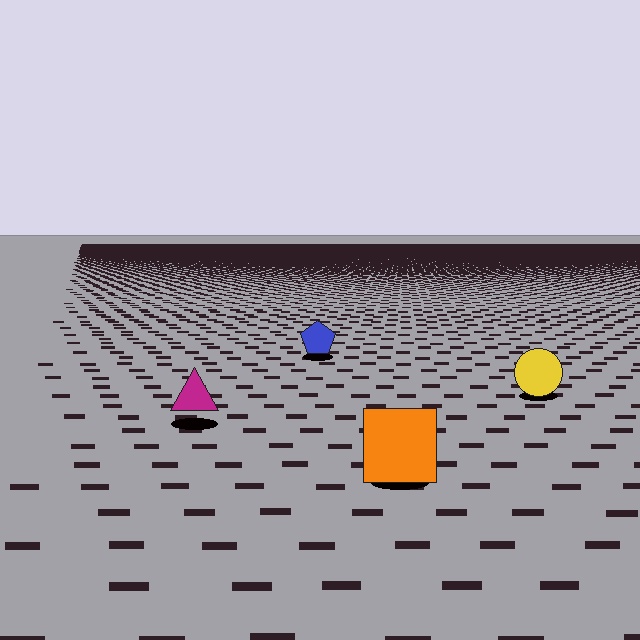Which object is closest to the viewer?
The orange square is closest. The texture marks near it are larger and more spread out.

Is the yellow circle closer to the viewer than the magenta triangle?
No. The magenta triangle is closer — you can tell from the texture gradient: the ground texture is coarser near it.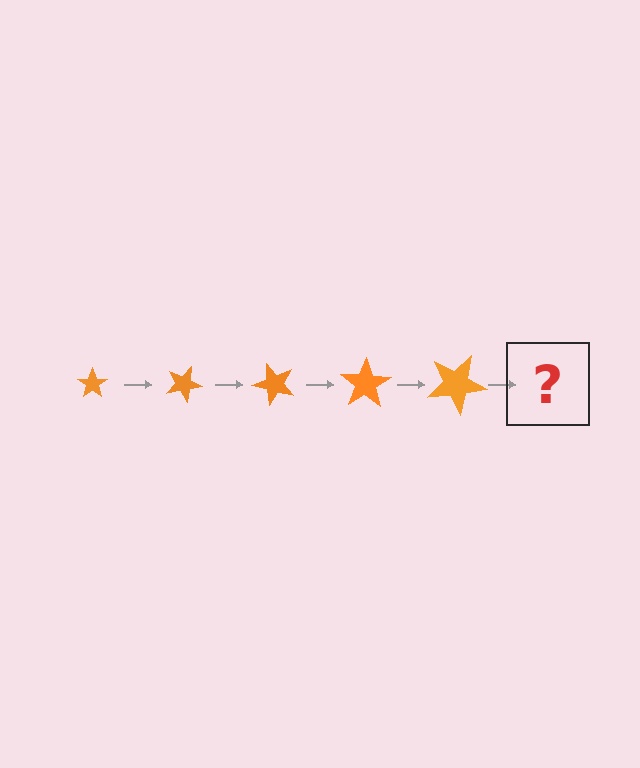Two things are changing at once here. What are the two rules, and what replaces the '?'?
The two rules are that the star grows larger each step and it rotates 25 degrees each step. The '?' should be a star, larger than the previous one and rotated 125 degrees from the start.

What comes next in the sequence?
The next element should be a star, larger than the previous one and rotated 125 degrees from the start.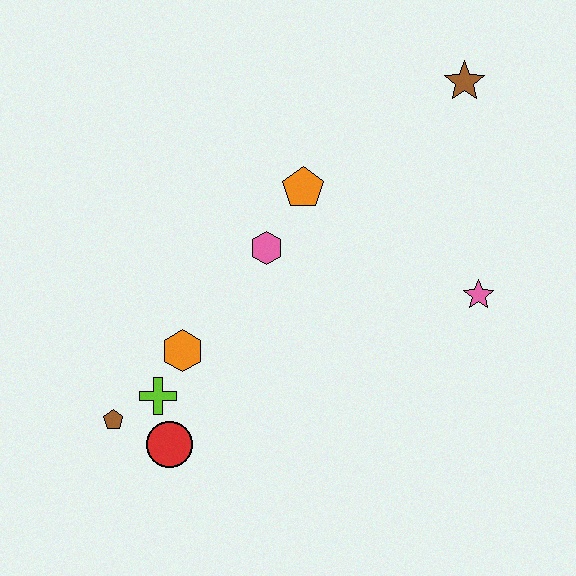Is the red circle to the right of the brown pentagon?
Yes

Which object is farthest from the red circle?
The brown star is farthest from the red circle.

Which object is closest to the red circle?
The lime cross is closest to the red circle.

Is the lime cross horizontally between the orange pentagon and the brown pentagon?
Yes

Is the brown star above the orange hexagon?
Yes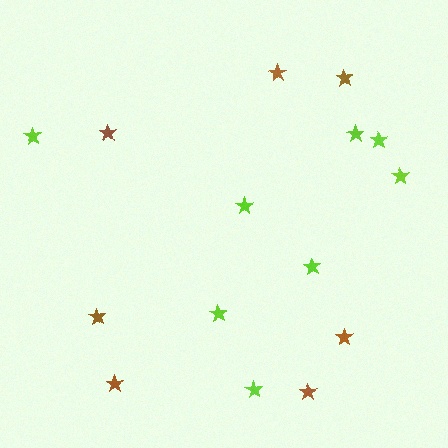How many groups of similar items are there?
There are 2 groups: one group of brown stars (7) and one group of lime stars (8).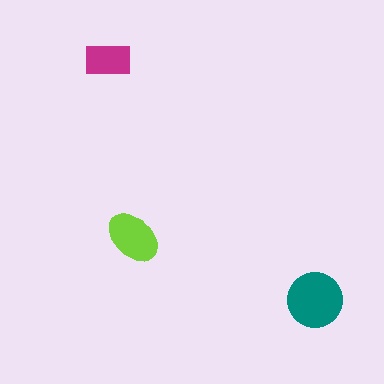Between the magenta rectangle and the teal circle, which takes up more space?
The teal circle.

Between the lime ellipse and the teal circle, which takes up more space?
The teal circle.